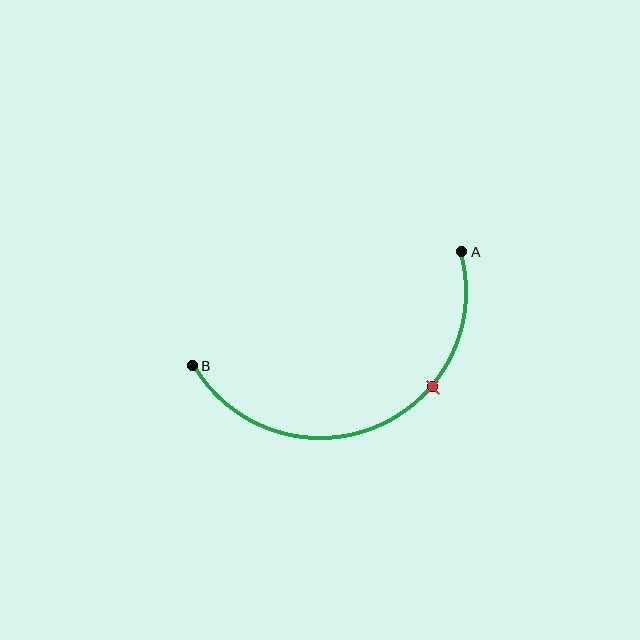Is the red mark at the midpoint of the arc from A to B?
No. The red mark lies on the arc but is closer to endpoint A. The arc midpoint would be at the point on the curve equidistant along the arc from both A and B.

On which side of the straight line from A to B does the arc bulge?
The arc bulges below the straight line connecting A and B.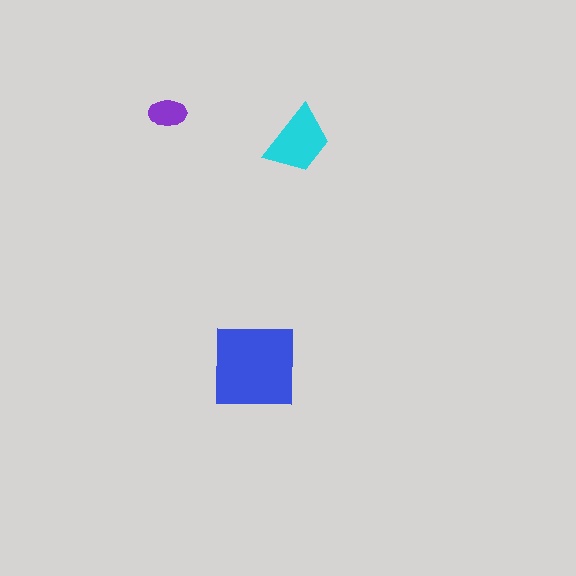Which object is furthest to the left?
The purple ellipse is leftmost.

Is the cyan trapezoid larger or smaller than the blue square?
Smaller.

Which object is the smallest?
The purple ellipse.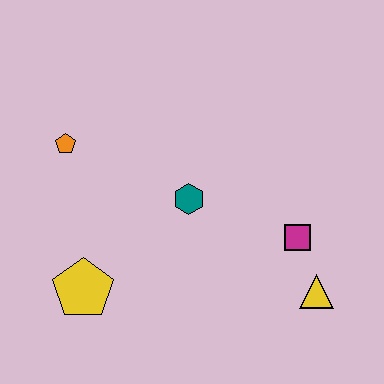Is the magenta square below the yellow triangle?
No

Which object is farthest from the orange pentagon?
The yellow triangle is farthest from the orange pentagon.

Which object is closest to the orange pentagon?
The teal hexagon is closest to the orange pentagon.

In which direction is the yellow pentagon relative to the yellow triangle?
The yellow pentagon is to the left of the yellow triangle.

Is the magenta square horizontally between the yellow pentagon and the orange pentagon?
No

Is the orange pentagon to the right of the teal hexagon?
No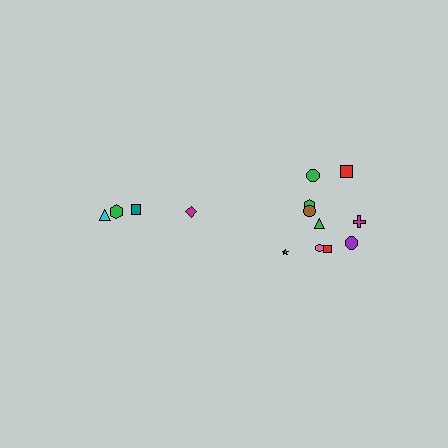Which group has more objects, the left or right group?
The right group.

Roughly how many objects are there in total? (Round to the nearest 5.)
Roughly 15 objects in total.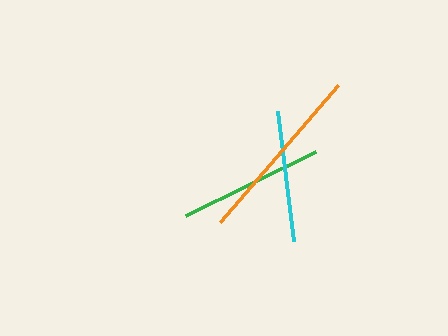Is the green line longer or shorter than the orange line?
The orange line is longer than the green line.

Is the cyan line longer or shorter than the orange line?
The orange line is longer than the cyan line.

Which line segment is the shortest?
The cyan line is the shortest at approximately 131 pixels.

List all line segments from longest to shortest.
From longest to shortest: orange, green, cyan.